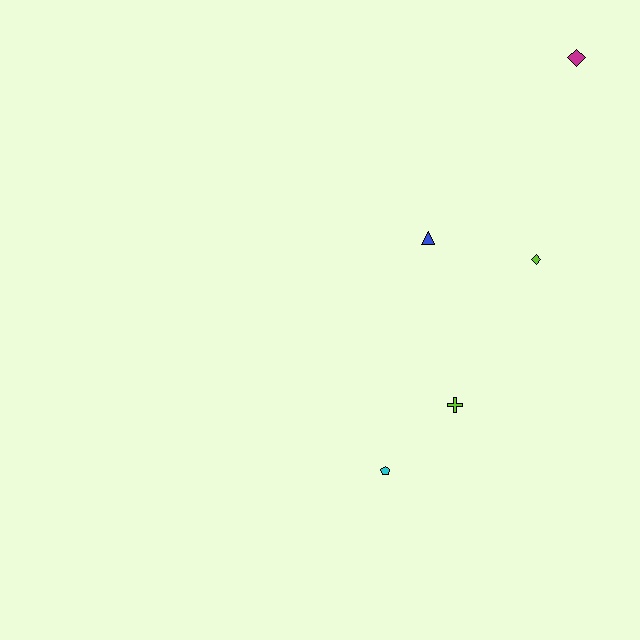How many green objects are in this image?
There are no green objects.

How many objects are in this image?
There are 5 objects.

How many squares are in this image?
There are no squares.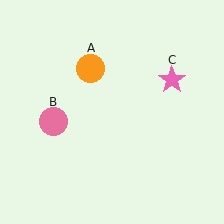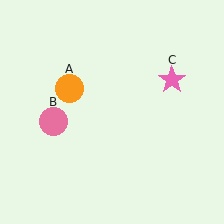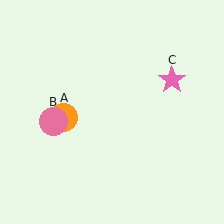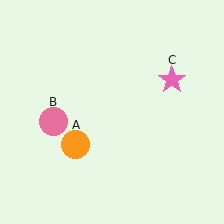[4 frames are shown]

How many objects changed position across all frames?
1 object changed position: orange circle (object A).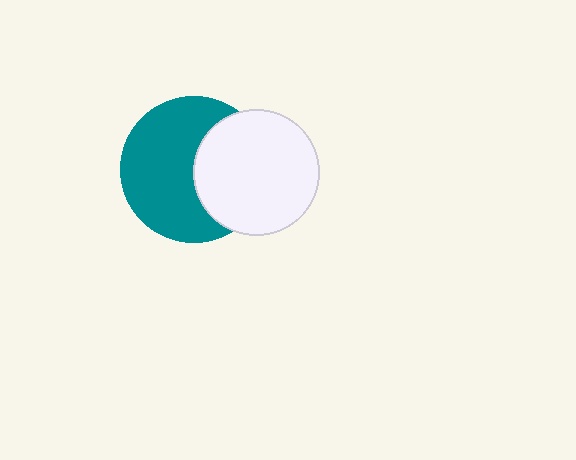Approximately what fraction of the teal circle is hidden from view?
Roughly 38% of the teal circle is hidden behind the white circle.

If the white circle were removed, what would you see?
You would see the complete teal circle.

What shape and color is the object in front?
The object in front is a white circle.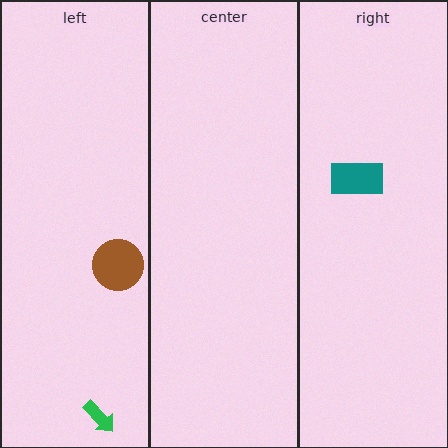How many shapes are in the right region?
1.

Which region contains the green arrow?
The left region.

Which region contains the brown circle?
The left region.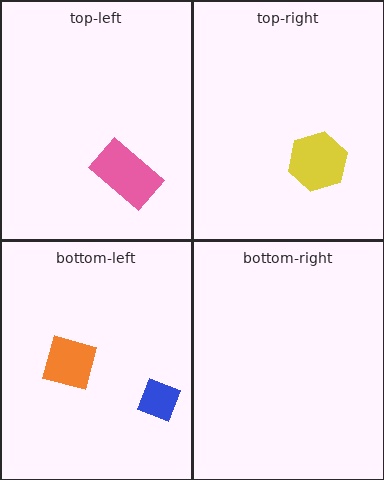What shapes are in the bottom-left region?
The orange square, the blue diamond.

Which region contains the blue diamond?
The bottom-left region.